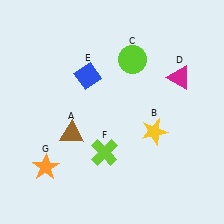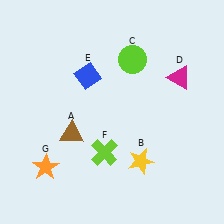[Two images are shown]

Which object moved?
The yellow star (B) moved down.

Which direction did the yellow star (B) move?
The yellow star (B) moved down.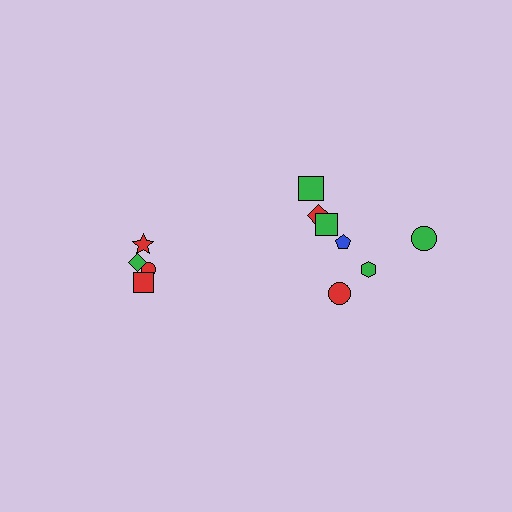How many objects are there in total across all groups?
There are 12 objects.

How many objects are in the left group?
There are 4 objects.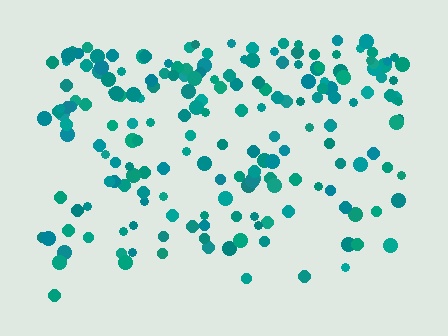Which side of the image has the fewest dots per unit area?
The bottom.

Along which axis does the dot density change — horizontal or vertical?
Vertical.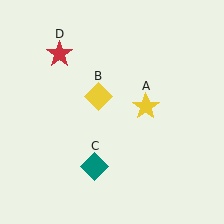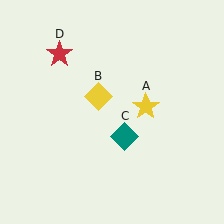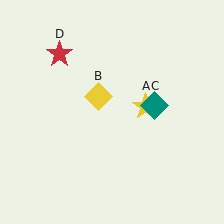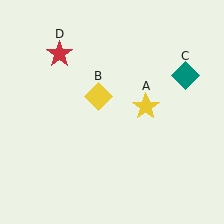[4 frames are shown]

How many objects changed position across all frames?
1 object changed position: teal diamond (object C).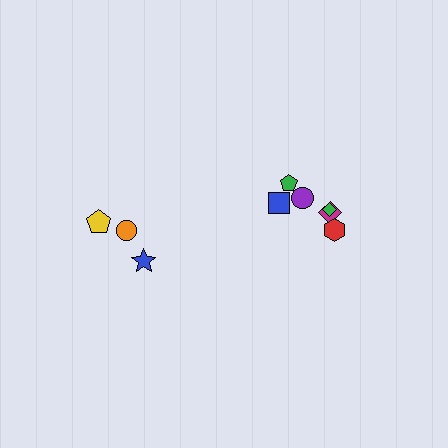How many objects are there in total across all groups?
There are 9 objects.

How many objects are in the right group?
There are 6 objects.